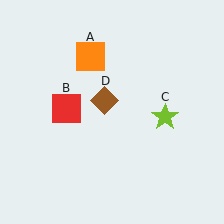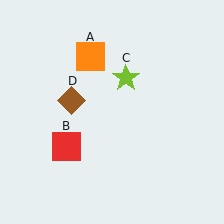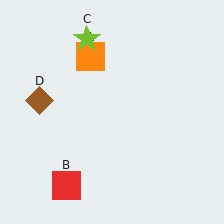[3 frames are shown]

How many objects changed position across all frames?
3 objects changed position: red square (object B), lime star (object C), brown diamond (object D).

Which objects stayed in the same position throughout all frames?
Orange square (object A) remained stationary.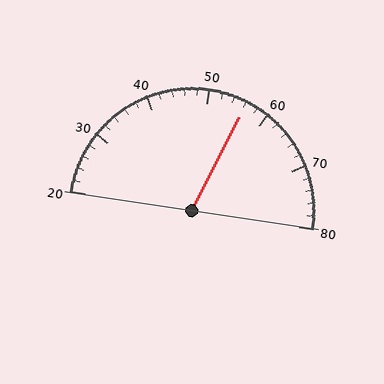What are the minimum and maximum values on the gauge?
The gauge ranges from 20 to 80.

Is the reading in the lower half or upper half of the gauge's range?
The reading is in the upper half of the range (20 to 80).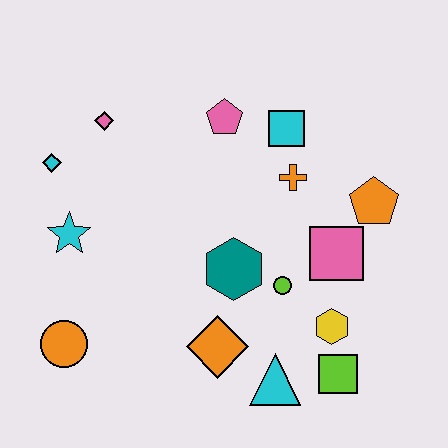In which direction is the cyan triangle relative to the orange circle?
The cyan triangle is to the right of the orange circle.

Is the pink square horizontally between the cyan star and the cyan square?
No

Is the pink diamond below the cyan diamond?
No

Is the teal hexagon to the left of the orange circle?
No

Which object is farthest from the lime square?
The cyan diamond is farthest from the lime square.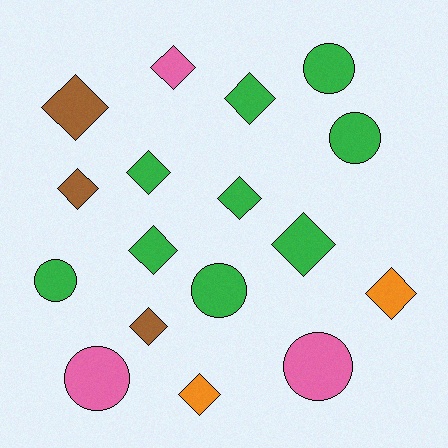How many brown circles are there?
There are no brown circles.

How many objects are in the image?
There are 17 objects.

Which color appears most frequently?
Green, with 9 objects.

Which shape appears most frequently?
Diamond, with 11 objects.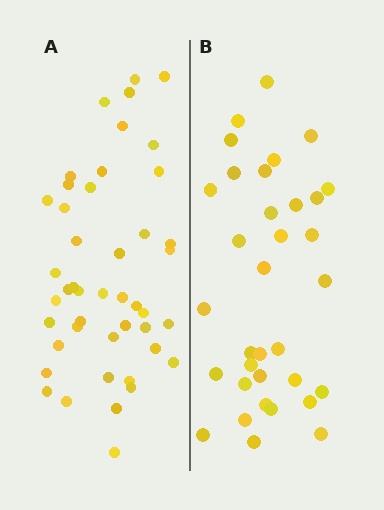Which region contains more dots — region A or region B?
Region A (the left region) has more dots.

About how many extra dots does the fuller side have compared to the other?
Region A has roughly 12 or so more dots than region B.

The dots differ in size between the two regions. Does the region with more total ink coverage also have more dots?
No. Region B has more total ink coverage because its dots are larger, but region A actually contains more individual dots. Total area can be misleading — the number of items is what matters here.